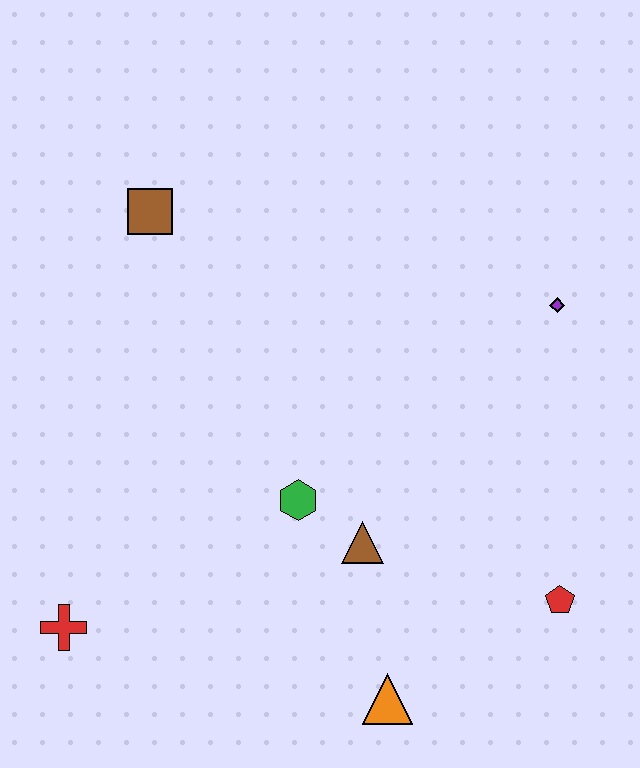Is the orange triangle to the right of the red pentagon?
No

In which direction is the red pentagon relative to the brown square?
The red pentagon is to the right of the brown square.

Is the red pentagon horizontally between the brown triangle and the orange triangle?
No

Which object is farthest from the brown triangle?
The brown square is farthest from the brown triangle.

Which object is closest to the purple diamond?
The red pentagon is closest to the purple diamond.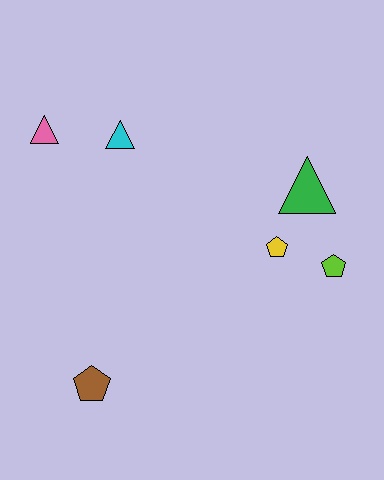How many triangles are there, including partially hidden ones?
There are 3 triangles.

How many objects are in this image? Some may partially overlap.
There are 6 objects.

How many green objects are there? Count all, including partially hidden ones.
There is 1 green object.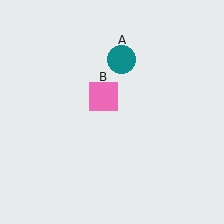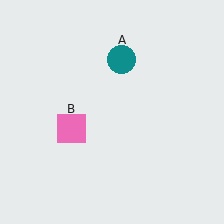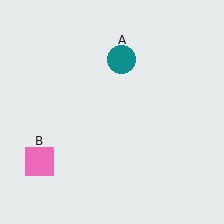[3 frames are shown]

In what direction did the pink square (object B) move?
The pink square (object B) moved down and to the left.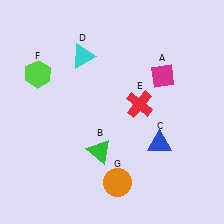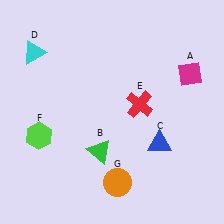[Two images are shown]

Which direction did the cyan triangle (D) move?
The cyan triangle (D) moved left.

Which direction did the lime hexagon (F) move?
The lime hexagon (F) moved down.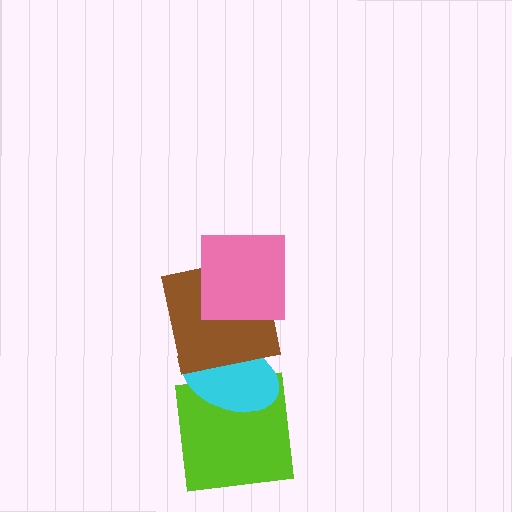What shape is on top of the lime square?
The cyan ellipse is on top of the lime square.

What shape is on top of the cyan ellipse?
The brown square is on top of the cyan ellipse.